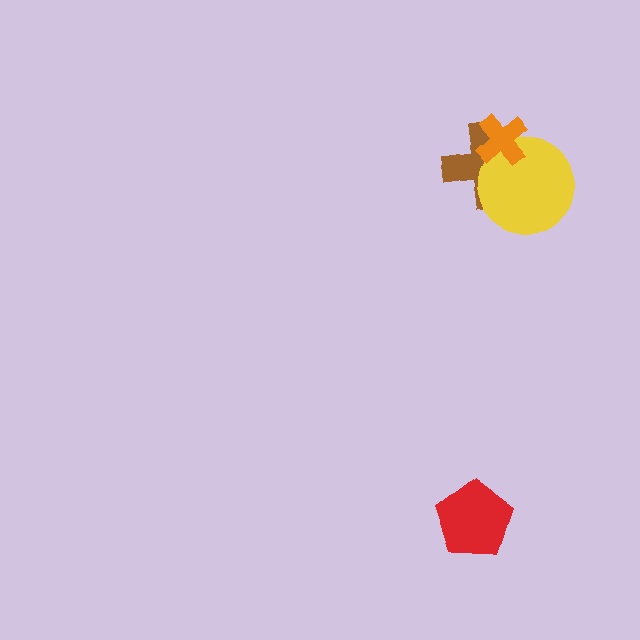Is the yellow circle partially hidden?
Yes, it is partially covered by another shape.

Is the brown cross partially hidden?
Yes, it is partially covered by another shape.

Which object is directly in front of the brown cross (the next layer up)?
The yellow circle is directly in front of the brown cross.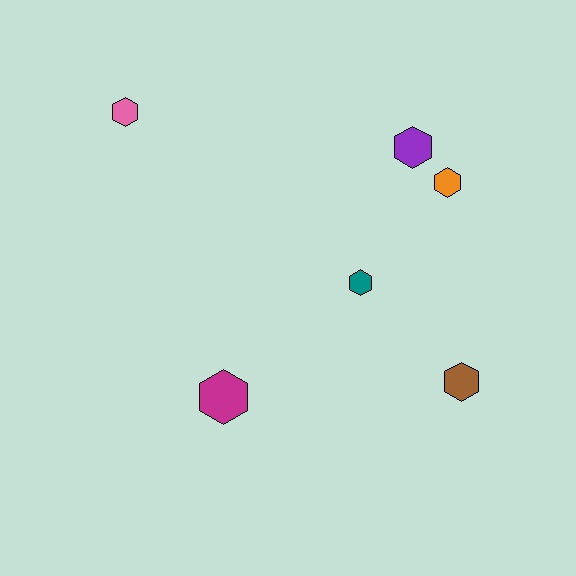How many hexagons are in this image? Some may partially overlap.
There are 6 hexagons.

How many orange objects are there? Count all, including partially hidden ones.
There is 1 orange object.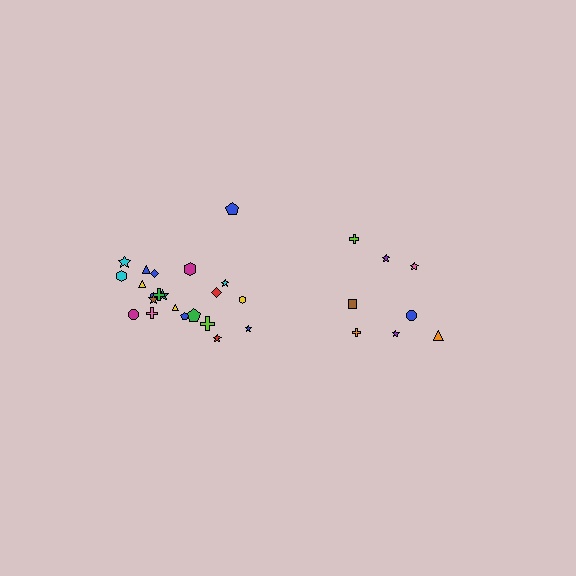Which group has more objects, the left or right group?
The left group.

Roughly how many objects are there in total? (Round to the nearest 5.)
Roughly 30 objects in total.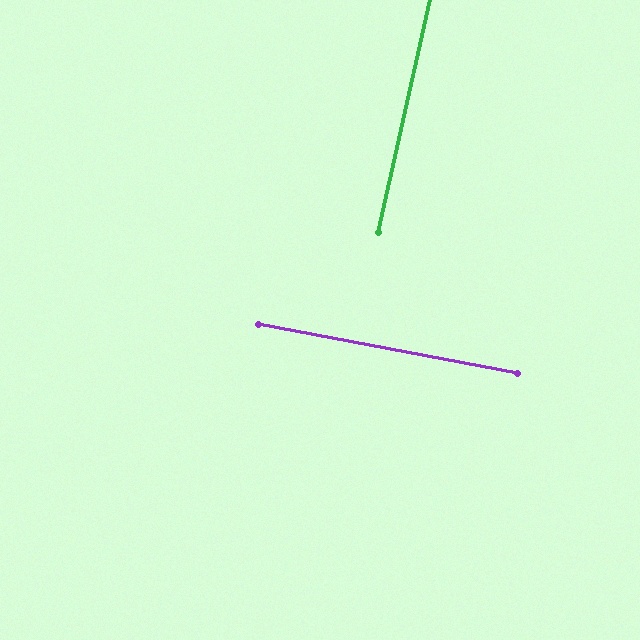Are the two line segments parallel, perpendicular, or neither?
Perpendicular — they meet at approximately 88°.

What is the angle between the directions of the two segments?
Approximately 88 degrees.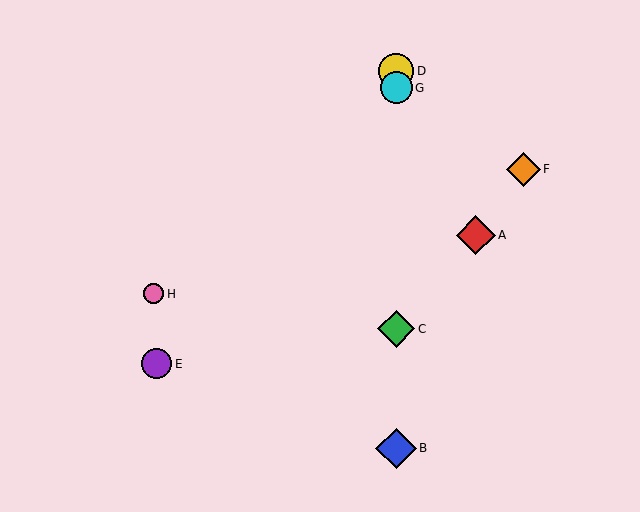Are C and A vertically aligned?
No, C is at x≈396 and A is at x≈476.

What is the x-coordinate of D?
Object D is at x≈396.